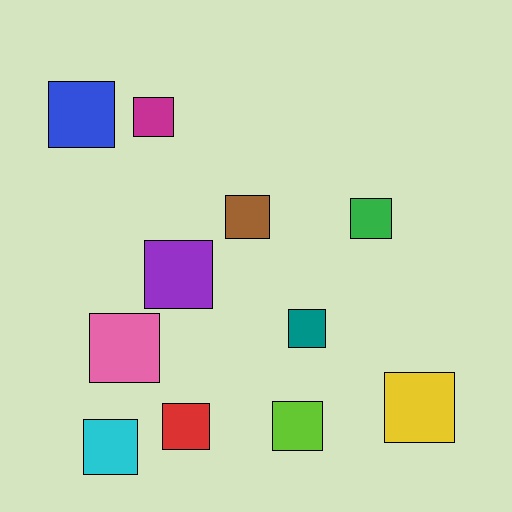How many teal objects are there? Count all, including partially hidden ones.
There is 1 teal object.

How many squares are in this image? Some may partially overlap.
There are 11 squares.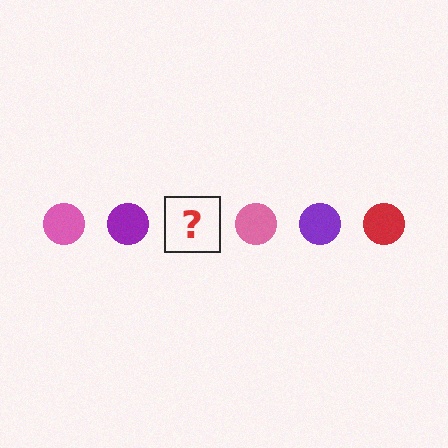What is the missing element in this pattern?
The missing element is a red circle.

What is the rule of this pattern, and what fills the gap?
The rule is that the pattern cycles through pink, purple, red circles. The gap should be filled with a red circle.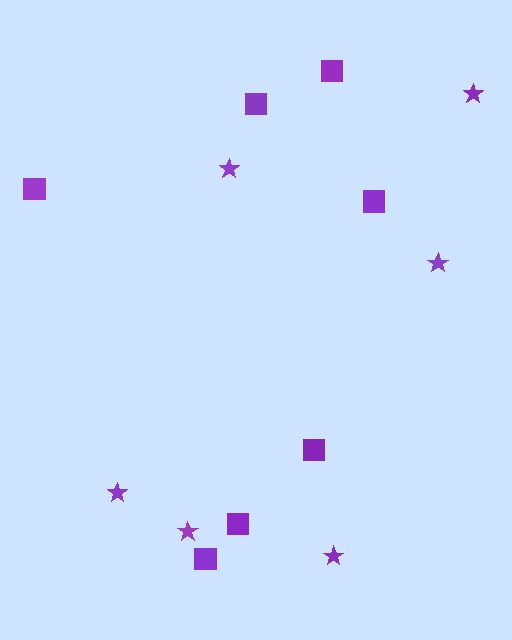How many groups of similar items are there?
There are 2 groups: one group of squares (7) and one group of stars (6).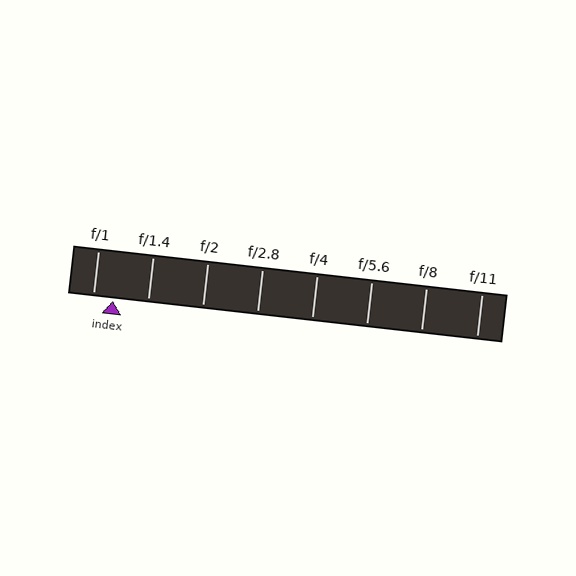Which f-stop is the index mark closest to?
The index mark is closest to f/1.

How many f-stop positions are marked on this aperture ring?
There are 8 f-stop positions marked.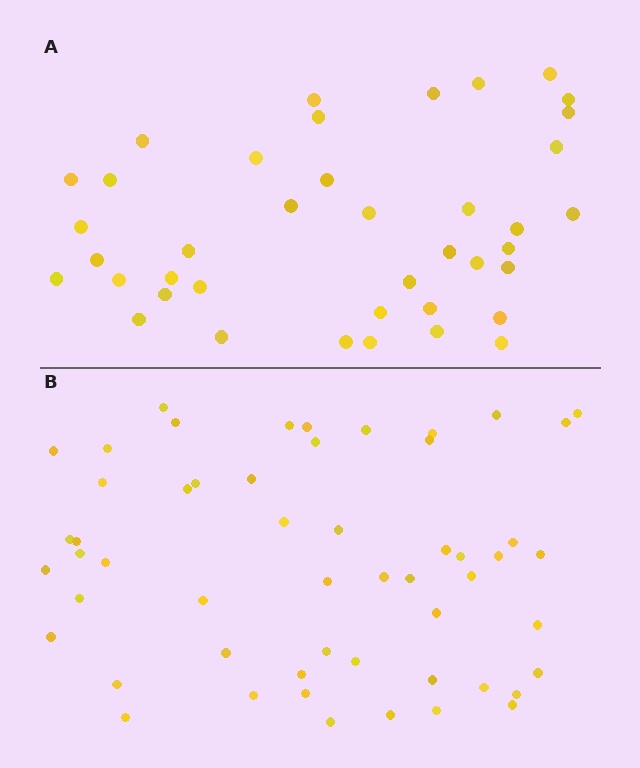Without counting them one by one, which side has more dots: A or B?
Region B (the bottom region) has more dots.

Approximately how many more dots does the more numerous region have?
Region B has approximately 15 more dots than region A.